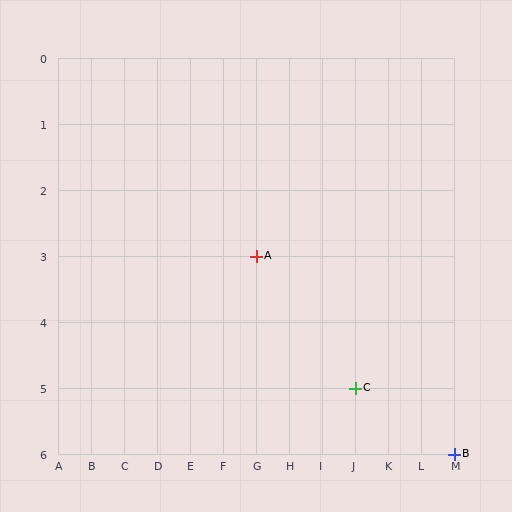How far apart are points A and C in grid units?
Points A and C are 3 columns and 2 rows apart (about 3.6 grid units diagonally).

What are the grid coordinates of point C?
Point C is at grid coordinates (J, 5).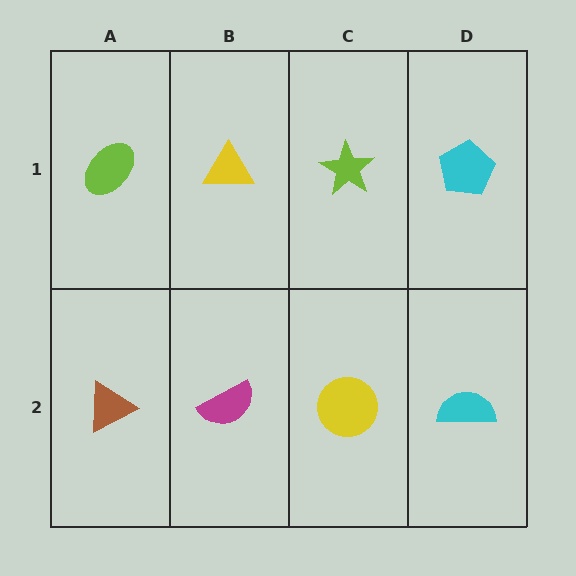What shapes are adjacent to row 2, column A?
A lime ellipse (row 1, column A), a magenta semicircle (row 2, column B).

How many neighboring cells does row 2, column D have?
2.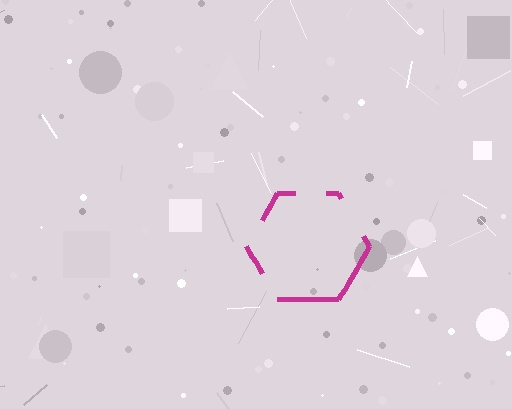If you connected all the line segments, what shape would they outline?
They would outline a hexagon.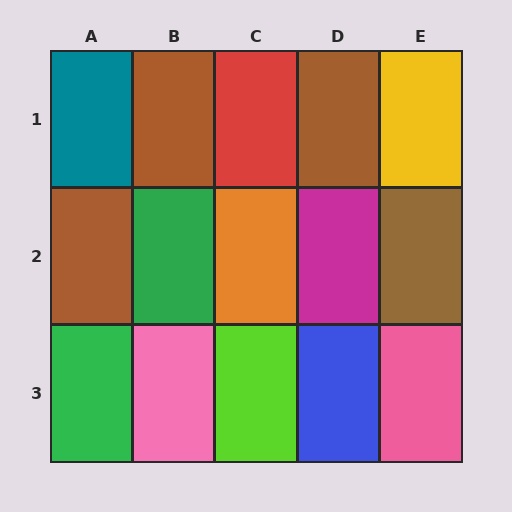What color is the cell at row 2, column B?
Green.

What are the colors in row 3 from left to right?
Green, pink, lime, blue, pink.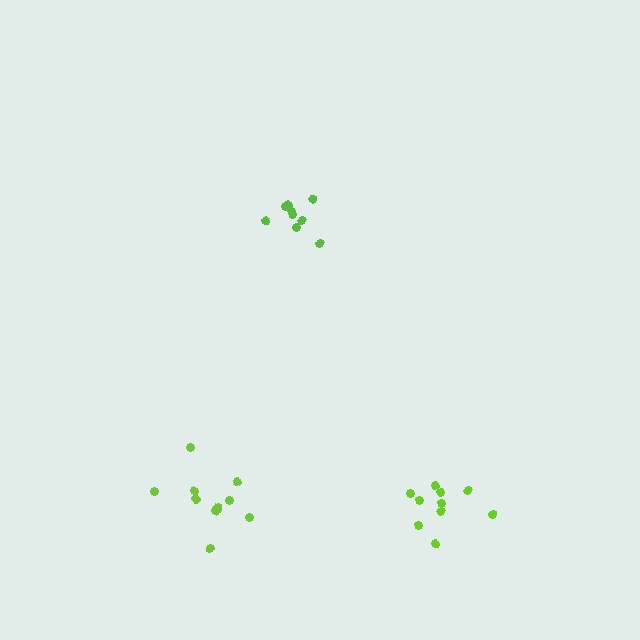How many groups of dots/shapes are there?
There are 3 groups.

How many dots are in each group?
Group 1: 11 dots, Group 2: 9 dots, Group 3: 10 dots (30 total).